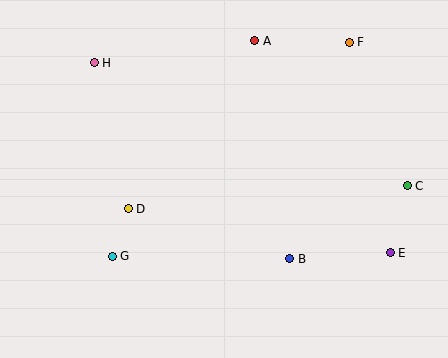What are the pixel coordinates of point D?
Point D is at (128, 209).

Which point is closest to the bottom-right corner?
Point E is closest to the bottom-right corner.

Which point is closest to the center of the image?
Point D at (128, 209) is closest to the center.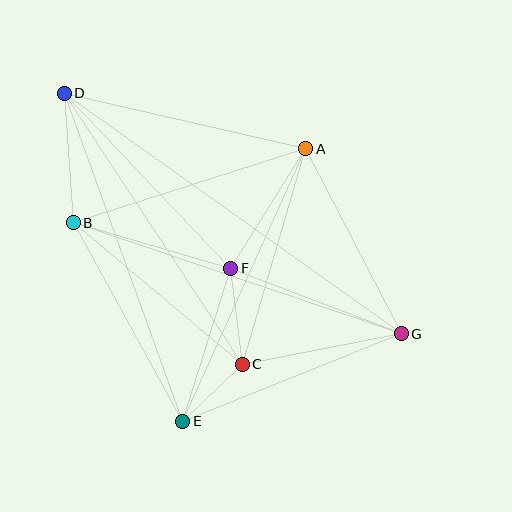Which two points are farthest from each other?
Points D and G are farthest from each other.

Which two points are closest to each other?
Points C and E are closest to each other.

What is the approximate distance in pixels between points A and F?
The distance between A and F is approximately 141 pixels.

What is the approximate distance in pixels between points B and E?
The distance between B and E is approximately 227 pixels.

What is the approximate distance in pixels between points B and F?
The distance between B and F is approximately 164 pixels.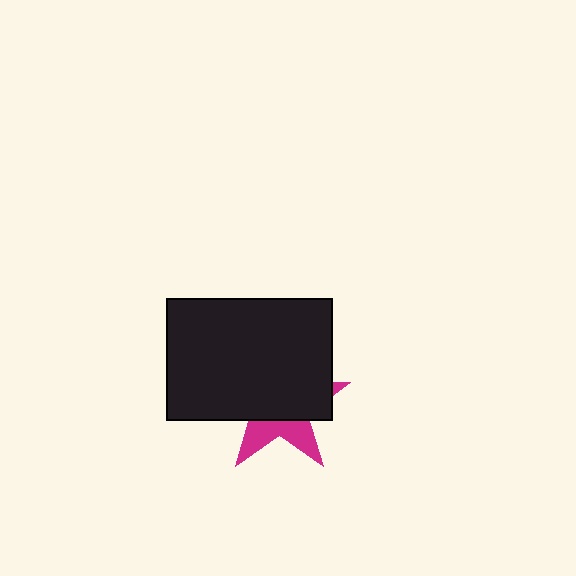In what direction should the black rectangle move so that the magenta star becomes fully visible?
The black rectangle should move up. That is the shortest direction to clear the overlap and leave the magenta star fully visible.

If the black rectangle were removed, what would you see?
You would see the complete magenta star.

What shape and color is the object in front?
The object in front is a black rectangle.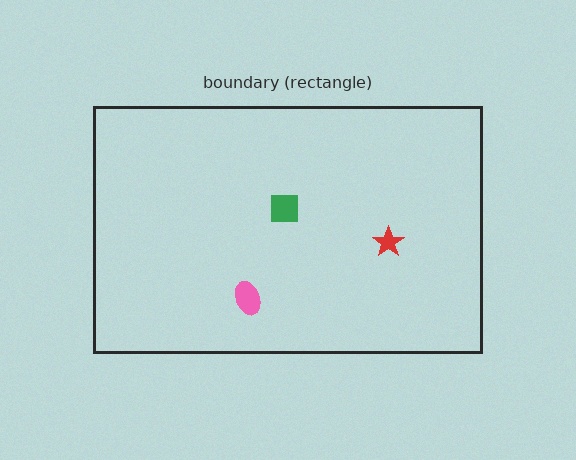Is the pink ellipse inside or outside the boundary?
Inside.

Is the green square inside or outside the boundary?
Inside.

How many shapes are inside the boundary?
3 inside, 0 outside.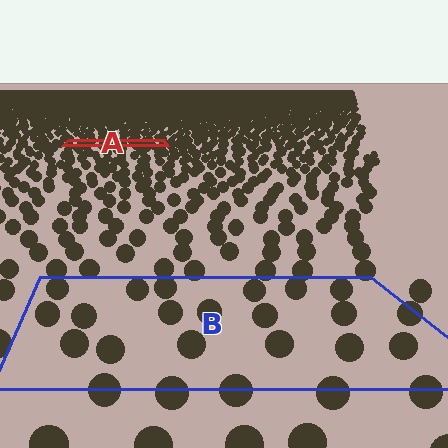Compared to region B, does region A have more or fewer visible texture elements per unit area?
Region A has more texture elements per unit area — they are packed more densely because it is farther away.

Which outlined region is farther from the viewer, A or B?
Region A is farther from the viewer — the texture elements inside it appear smaller and more densely packed.